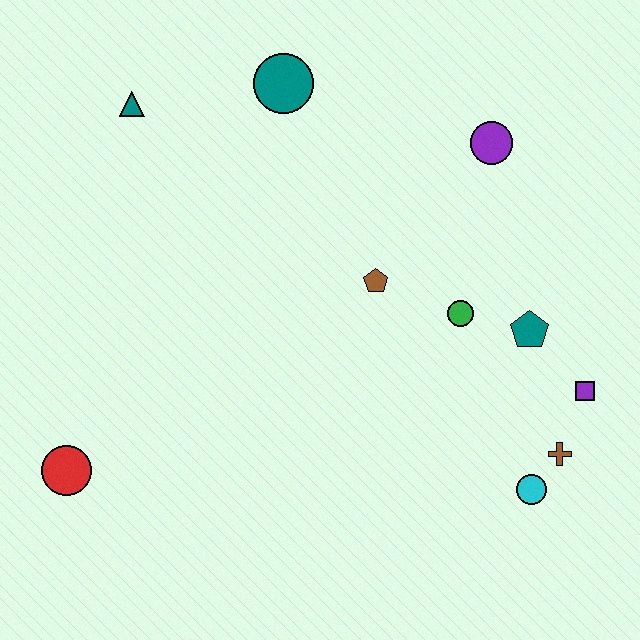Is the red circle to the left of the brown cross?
Yes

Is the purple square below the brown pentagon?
Yes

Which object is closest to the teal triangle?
The teal circle is closest to the teal triangle.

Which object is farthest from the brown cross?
The teal triangle is farthest from the brown cross.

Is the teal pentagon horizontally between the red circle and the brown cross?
Yes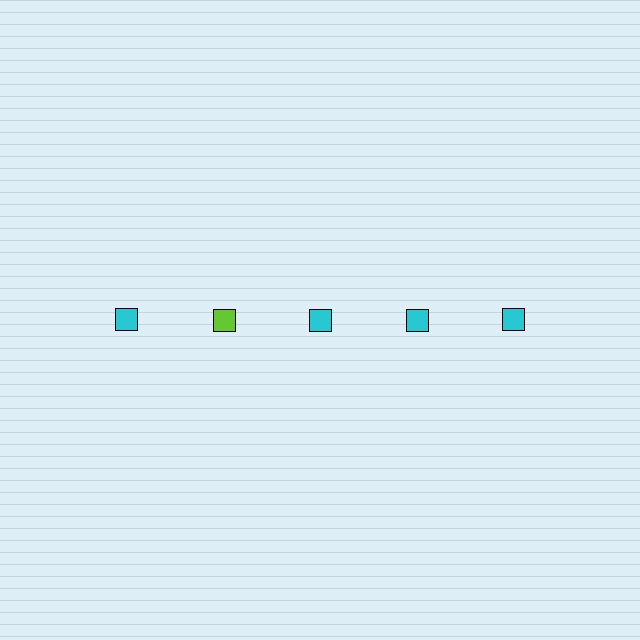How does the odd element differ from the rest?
It has a different color: lime instead of cyan.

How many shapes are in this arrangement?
There are 5 shapes arranged in a grid pattern.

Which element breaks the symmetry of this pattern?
The lime square in the top row, second from left column breaks the symmetry. All other shapes are cyan squares.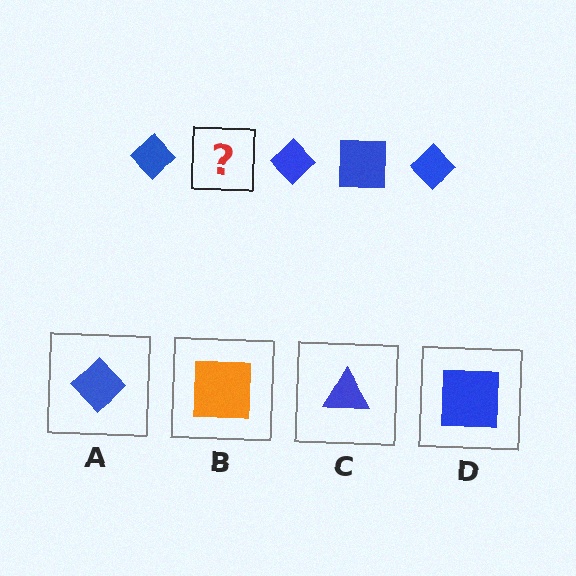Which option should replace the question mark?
Option D.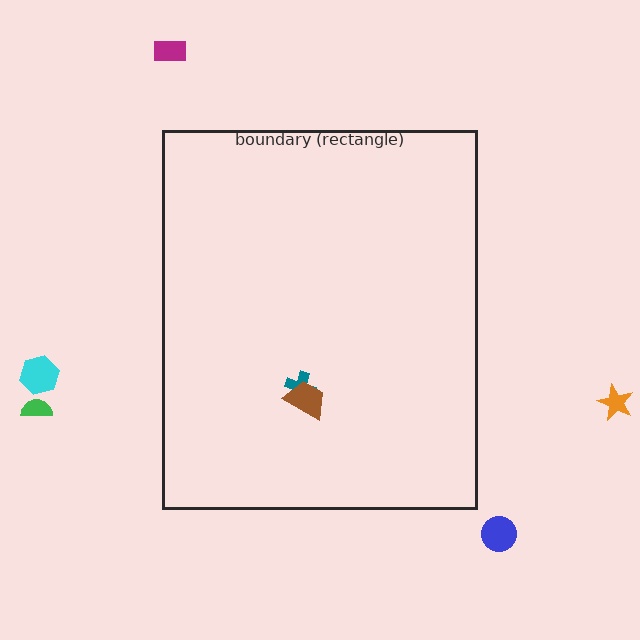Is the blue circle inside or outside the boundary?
Outside.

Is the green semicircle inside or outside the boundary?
Outside.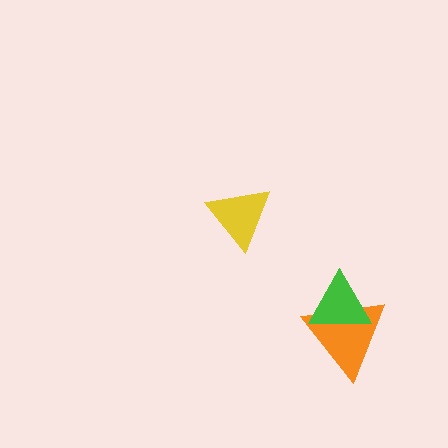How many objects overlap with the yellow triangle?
0 objects overlap with the yellow triangle.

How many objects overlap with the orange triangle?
1 object overlaps with the orange triangle.